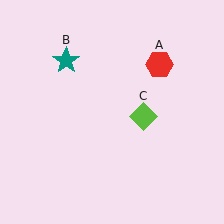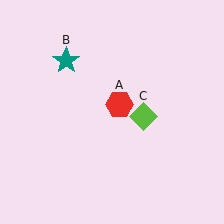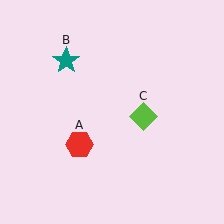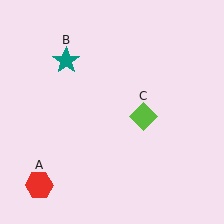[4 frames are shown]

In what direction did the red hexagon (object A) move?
The red hexagon (object A) moved down and to the left.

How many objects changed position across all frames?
1 object changed position: red hexagon (object A).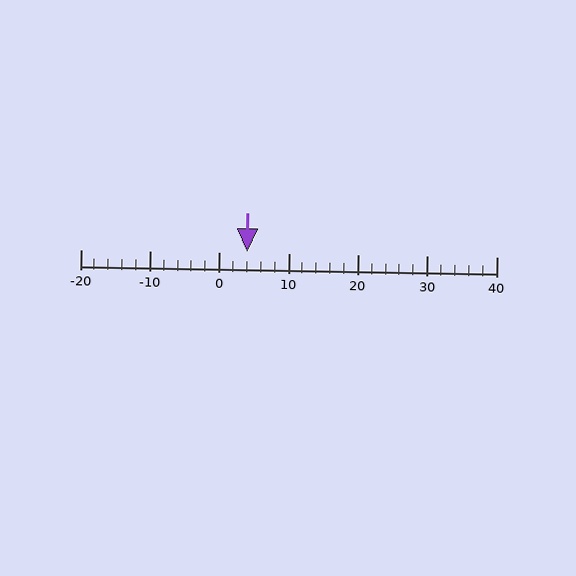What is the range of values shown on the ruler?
The ruler shows values from -20 to 40.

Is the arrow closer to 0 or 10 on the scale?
The arrow is closer to 0.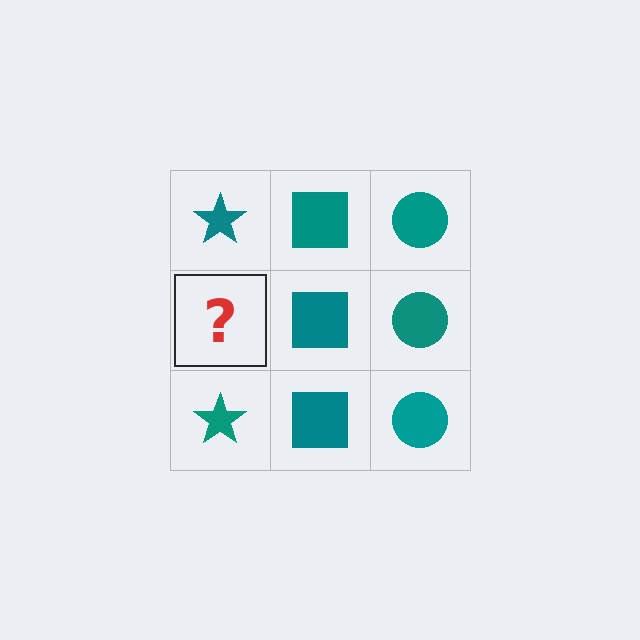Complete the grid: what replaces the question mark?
The question mark should be replaced with a teal star.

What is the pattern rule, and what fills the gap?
The rule is that each column has a consistent shape. The gap should be filled with a teal star.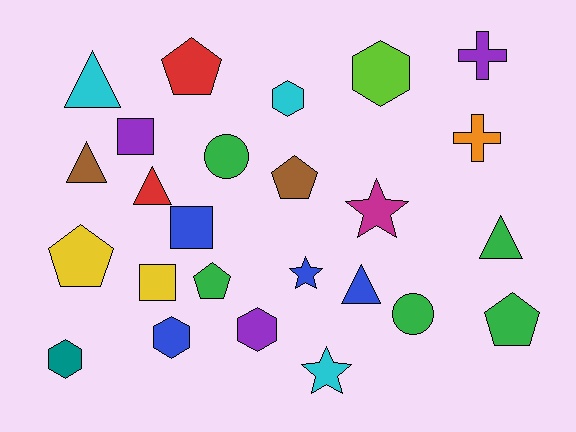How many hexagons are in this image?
There are 5 hexagons.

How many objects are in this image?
There are 25 objects.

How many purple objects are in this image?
There are 3 purple objects.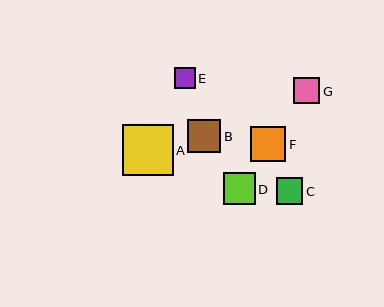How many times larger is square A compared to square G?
Square A is approximately 1.9 times the size of square G.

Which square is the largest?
Square A is the largest with a size of approximately 51 pixels.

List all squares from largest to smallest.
From largest to smallest: A, F, B, D, C, G, E.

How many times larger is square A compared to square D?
Square A is approximately 1.6 times the size of square D.